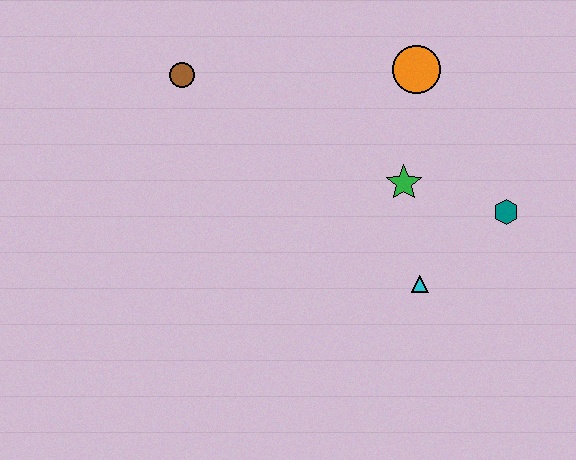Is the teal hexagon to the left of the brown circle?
No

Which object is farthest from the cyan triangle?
The brown circle is farthest from the cyan triangle.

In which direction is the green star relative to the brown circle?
The green star is to the right of the brown circle.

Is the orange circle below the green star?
No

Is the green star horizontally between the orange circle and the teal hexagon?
No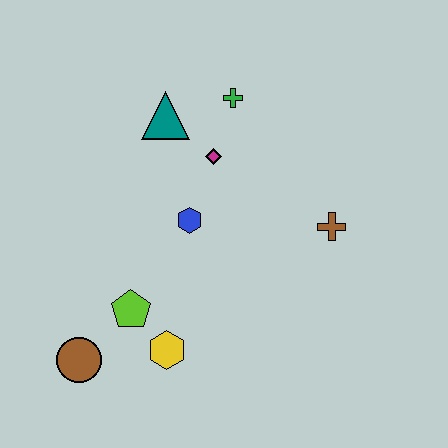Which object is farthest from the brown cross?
The brown circle is farthest from the brown cross.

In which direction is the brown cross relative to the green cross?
The brown cross is below the green cross.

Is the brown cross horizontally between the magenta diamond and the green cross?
No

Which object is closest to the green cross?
The magenta diamond is closest to the green cross.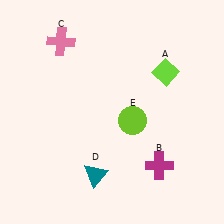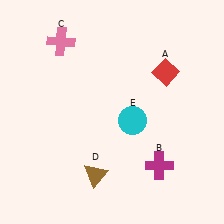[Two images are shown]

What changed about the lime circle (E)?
In Image 1, E is lime. In Image 2, it changed to cyan.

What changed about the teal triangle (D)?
In Image 1, D is teal. In Image 2, it changed to brown.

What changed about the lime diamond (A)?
In Image 1, A is lime. In Image 2, it changed to red.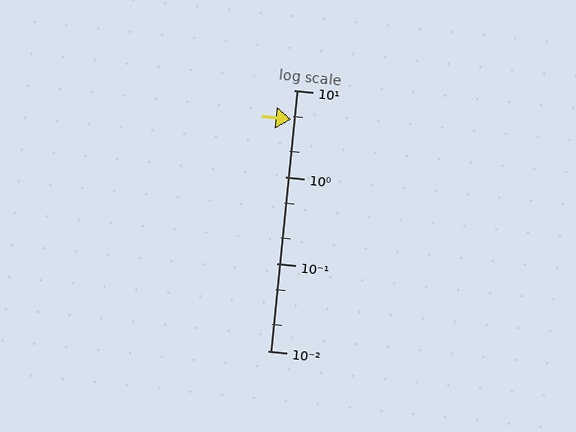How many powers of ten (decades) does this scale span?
The scale spans 3 decades, from 0.01 to 10.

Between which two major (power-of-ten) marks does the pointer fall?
The pointer is between 1 and 10.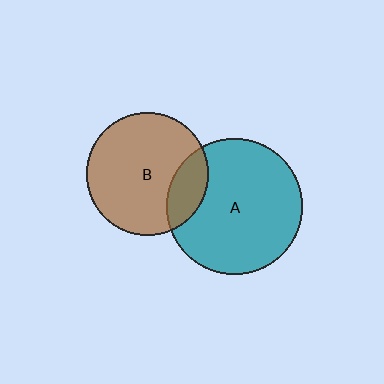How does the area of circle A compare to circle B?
Approximately 1.2 times.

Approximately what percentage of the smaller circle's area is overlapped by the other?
Approximately 20%.